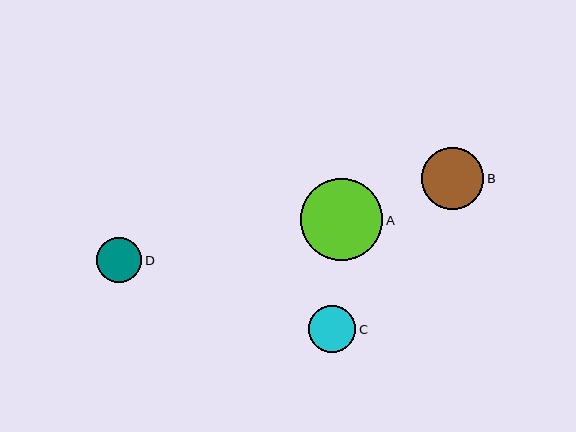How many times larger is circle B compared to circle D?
Circle B is approximately 1.4 times the size of circle D.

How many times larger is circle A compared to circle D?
Circle A is approximately 1.8 times the size of circle D.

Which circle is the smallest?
Circle D is the smallest with a size of approximately 45 pixels.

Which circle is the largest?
Circle A is the largest with a size of approximately 82 pixels.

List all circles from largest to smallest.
From largest to smallest: A, B, C, D.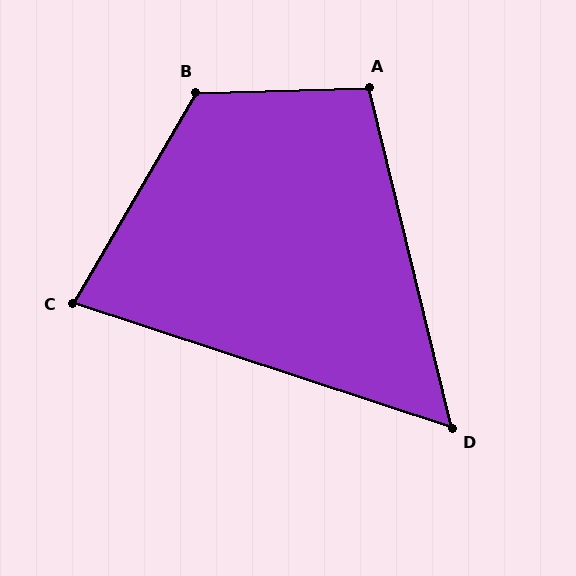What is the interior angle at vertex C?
Approximately 78 degrees (acute).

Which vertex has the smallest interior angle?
D, at approximately 58 degrees.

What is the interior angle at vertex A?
Approximately 102 degrees (obtuse).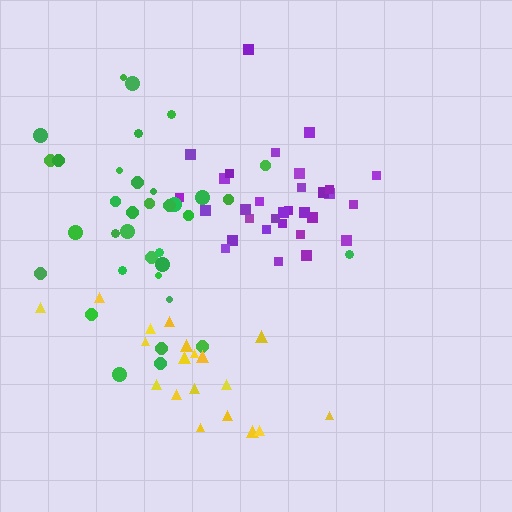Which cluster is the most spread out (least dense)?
Yellow.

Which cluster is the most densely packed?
Purple.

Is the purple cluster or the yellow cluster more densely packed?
Purple.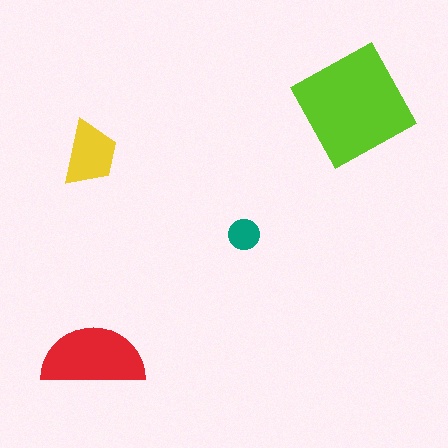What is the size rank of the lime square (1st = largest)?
1st.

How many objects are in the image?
There are 4 objects in the image.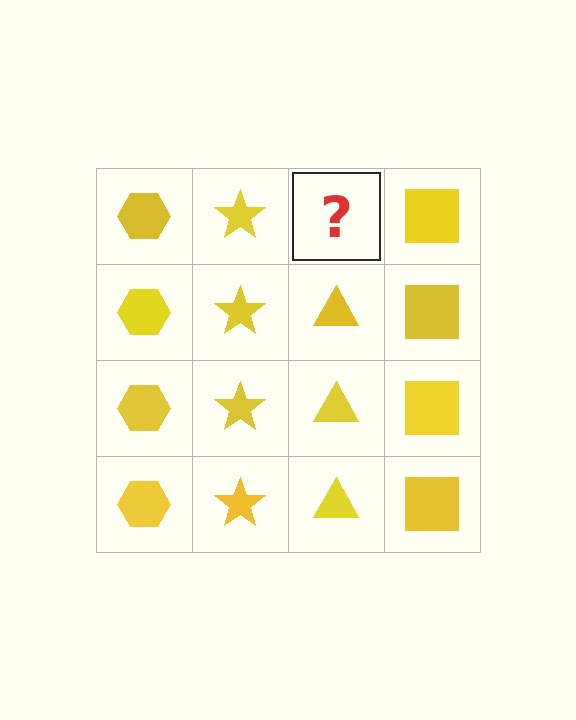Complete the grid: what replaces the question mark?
The question mark should be replaced with a yellow triangle.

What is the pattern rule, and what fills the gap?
The rule is that each column has a consistent shape. The gap should be filled with a yellow triangle.